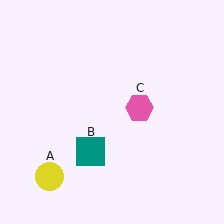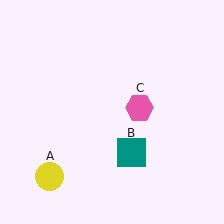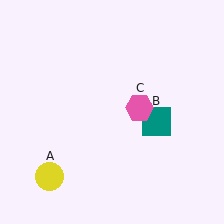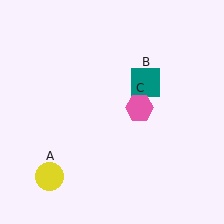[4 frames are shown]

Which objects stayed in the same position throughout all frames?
Yellow circle (object A) and pink hexagon (object C) remained stationary.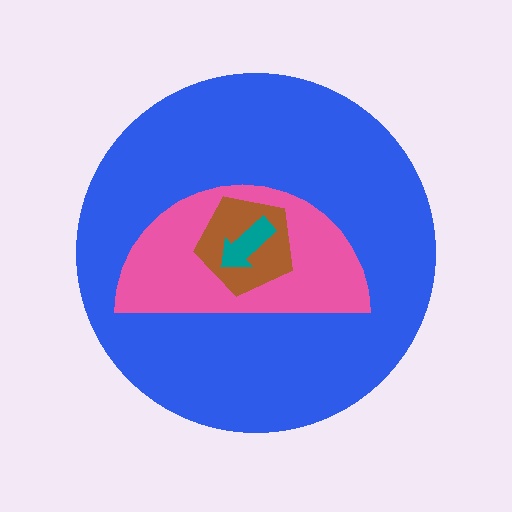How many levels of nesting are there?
4.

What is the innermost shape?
The teal arrow.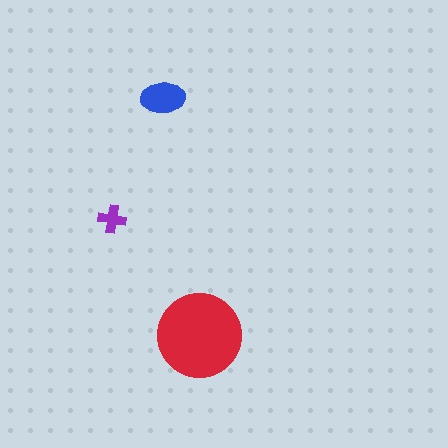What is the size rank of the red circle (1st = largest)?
1st.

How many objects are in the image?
There are 3 objects in the image.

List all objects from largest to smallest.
The red circle, the blue ellipse, the purple cross.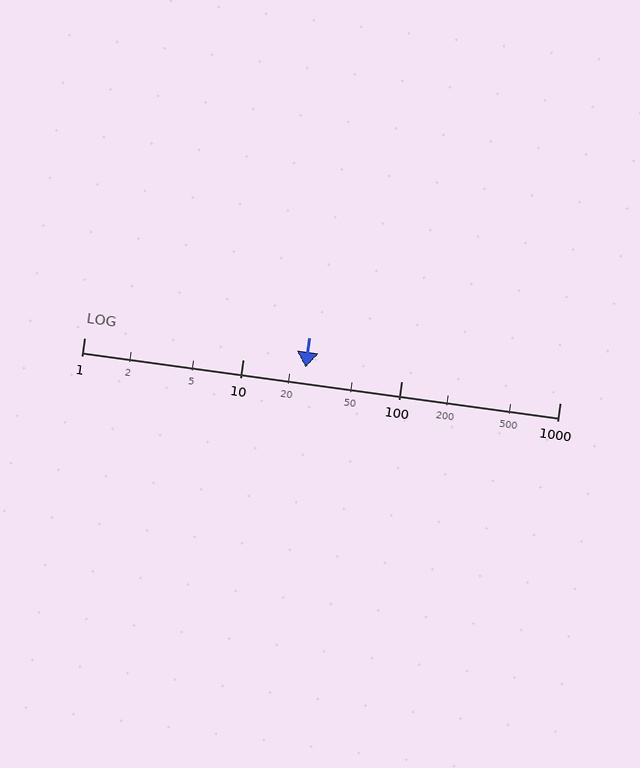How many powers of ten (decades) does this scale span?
The scale spans 3 decades, from 1 to 1000.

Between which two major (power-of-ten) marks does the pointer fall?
The pointer is between 10 and 100.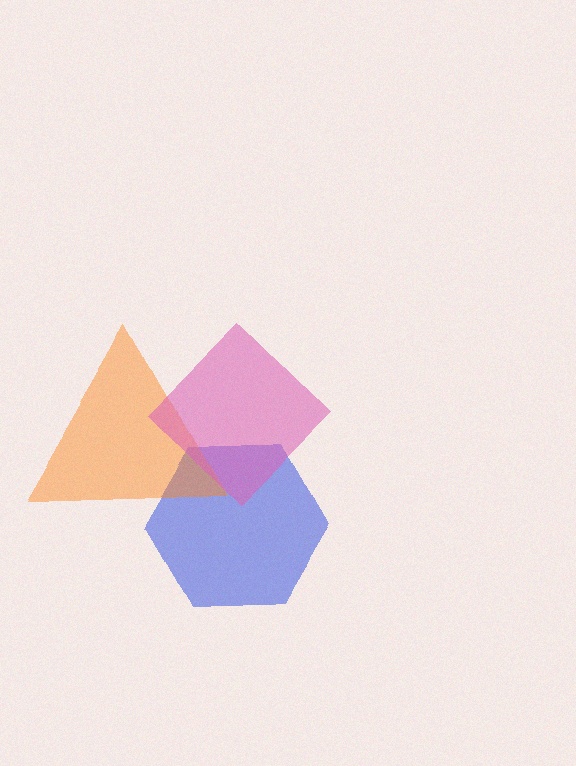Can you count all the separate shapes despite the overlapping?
Yes, there are 3 separate shapes.